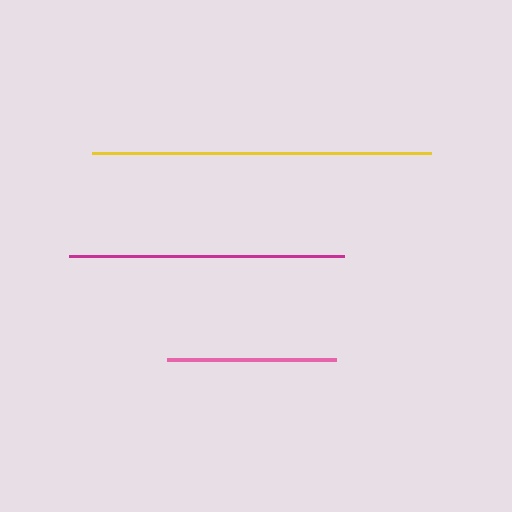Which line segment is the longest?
The yellow line is the longest at approximately 339 pixels.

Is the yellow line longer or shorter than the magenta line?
The yellow line is longer than the magenta line.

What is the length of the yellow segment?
The yellow segment is approximately 339 pixels long.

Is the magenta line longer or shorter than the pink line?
The magenta line is longer than the pink line.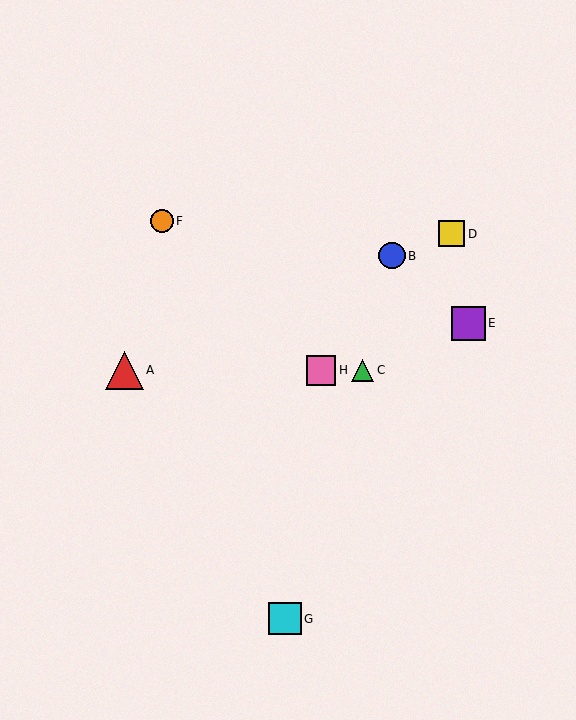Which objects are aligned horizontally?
Objects A, C, H are aligned horizontally.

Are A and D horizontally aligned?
No, A is at y≈370 and D is at y≈234.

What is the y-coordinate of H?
Object H is at y≈370.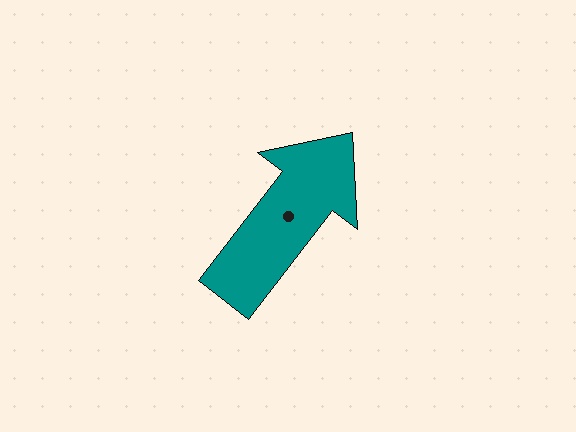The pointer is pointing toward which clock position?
Roughly 1 o'clock.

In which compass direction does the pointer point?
Northeast.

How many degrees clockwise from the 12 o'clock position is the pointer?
Approximately 38 degrees.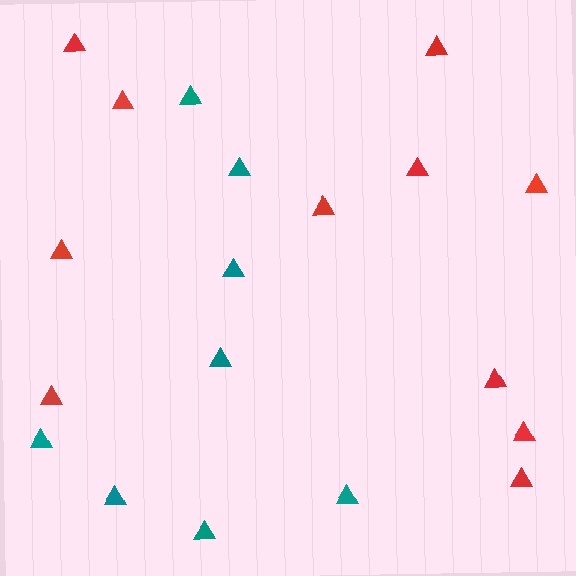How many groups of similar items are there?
There are 2 groups: one group of red triangles (11) and one group of teal triangles (8).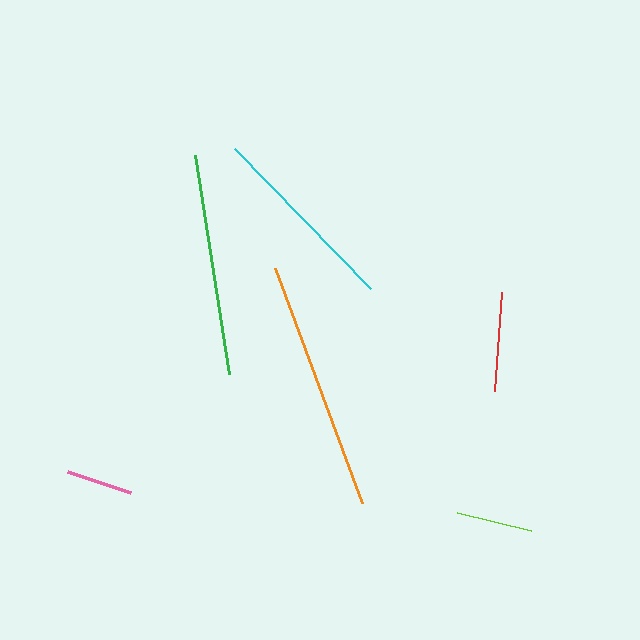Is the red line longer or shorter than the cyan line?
The cyan line is longer than the red line.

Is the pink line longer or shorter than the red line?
The red line is longer than the pink line.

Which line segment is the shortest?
The pink line is the shortest at approximately 66 pixels.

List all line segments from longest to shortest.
From longest to shortest: orange, green, cyan, red, lime, pink.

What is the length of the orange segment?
The orange segment is approximately 250 pixels long.